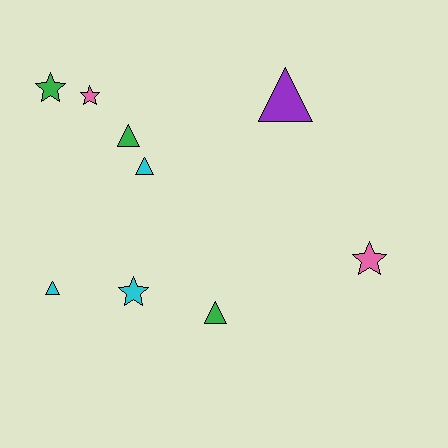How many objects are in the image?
There are 9 objects.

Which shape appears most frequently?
Triangle, with 5 objects.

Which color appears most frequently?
Green, with 3 objects.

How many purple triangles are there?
There is 1 purple triangle.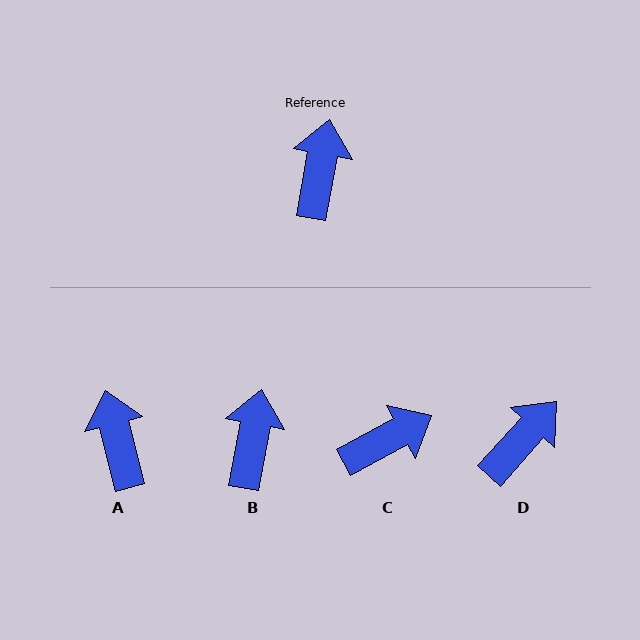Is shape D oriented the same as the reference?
No, it is off by about 32 degrees.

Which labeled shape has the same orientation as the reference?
B.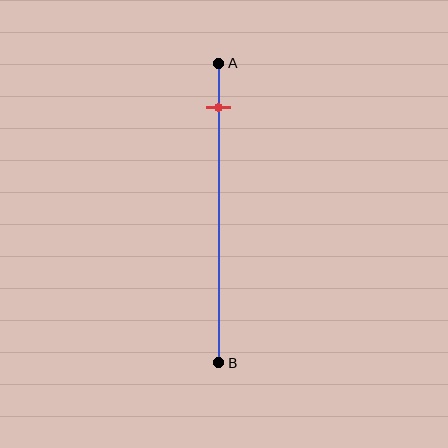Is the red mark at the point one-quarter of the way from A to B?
No, the mark is at about 15% from A, not at the 25% one-quarter point.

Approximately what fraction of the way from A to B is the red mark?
The red mark is approximately 15% of the way from A to B.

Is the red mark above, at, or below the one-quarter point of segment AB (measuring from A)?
The red mark is above the one-quarter point of segment AB.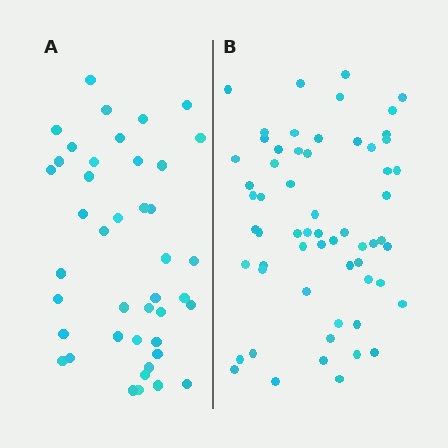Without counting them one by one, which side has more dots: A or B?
Region B (the right region) has more dots.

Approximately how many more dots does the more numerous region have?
Region B has approximately 20 more dots than region A.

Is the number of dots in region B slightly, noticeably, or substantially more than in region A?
Region B has noticeably more, but not dramatically so. The ratio is roughly 1.4 to 1.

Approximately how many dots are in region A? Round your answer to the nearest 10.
About 40 dots. (The exact count is 42, which rounds to 40.)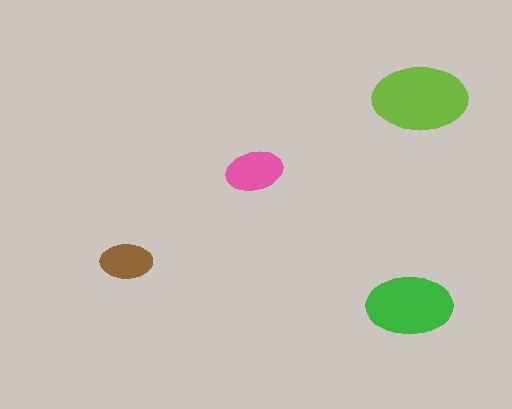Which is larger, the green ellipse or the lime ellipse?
The lime one.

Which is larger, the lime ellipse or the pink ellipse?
The lime one.